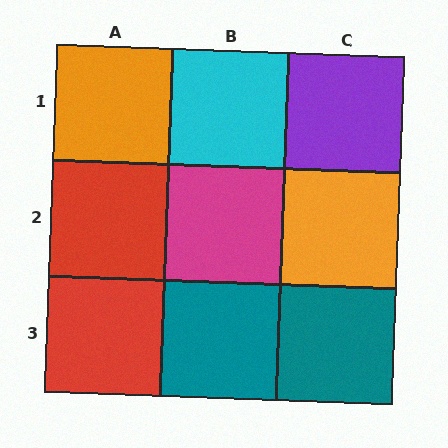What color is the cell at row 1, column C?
Purple.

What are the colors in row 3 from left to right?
Red, teal, teal.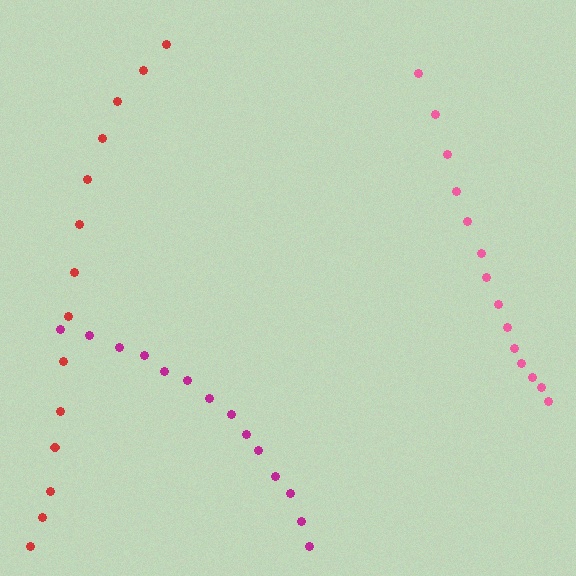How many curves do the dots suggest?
There are 3 distinct paths.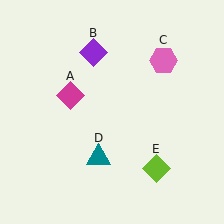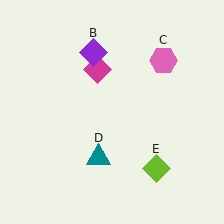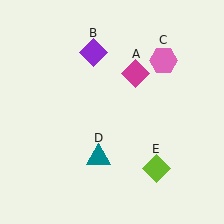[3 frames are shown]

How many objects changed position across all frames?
1 object changed position: magenta diamond (object A).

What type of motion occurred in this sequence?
The magenta diamond (object A) rotated clockwise around the center of the scene.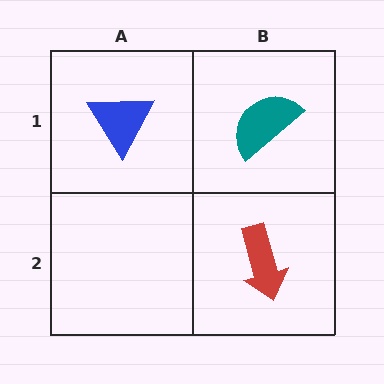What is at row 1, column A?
A blue triangle.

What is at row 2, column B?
A red arrow.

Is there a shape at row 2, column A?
No, that cell is empty.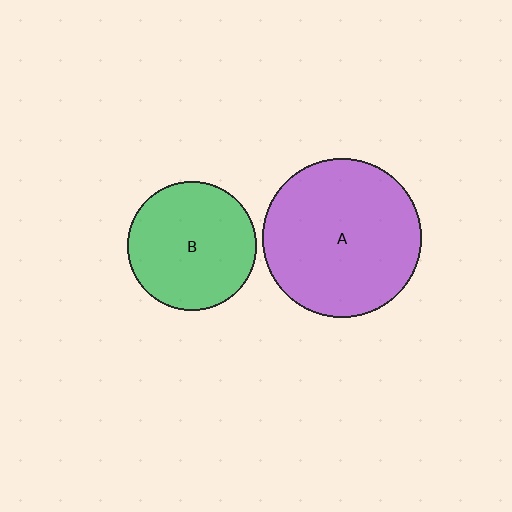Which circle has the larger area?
Circle A (purple).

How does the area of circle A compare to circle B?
Approximately 1.5 times.